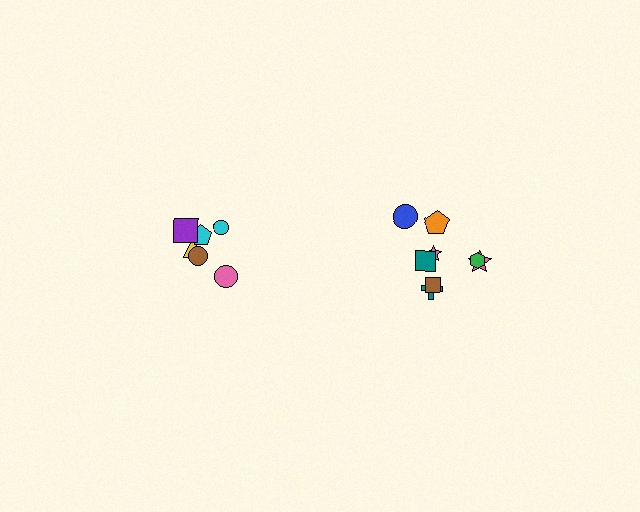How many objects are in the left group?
There are 6 objects.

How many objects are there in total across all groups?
There are 14 objects.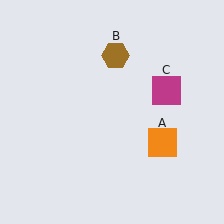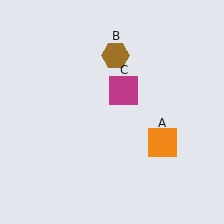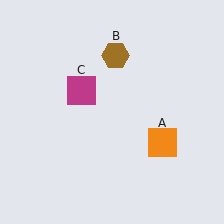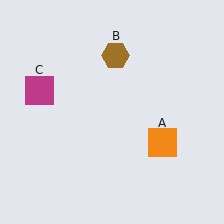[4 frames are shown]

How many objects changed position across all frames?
1 object changed position: magenta square (object C).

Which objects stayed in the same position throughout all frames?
Orange square (object A) and brown hexagon (object B) remained stationary.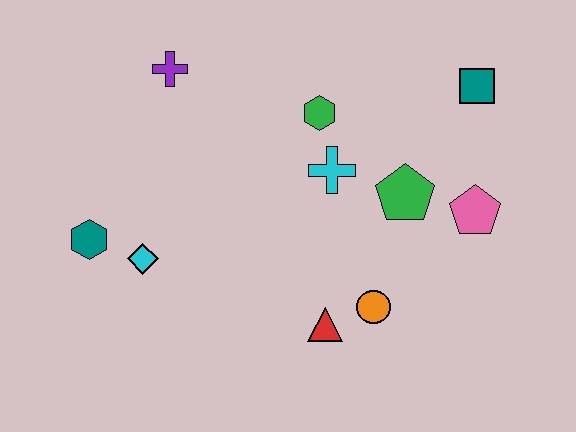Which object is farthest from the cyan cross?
The teal hexagon is farthest from the cyan cross.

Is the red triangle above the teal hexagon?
No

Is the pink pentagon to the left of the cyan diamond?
No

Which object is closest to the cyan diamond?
The teal hexagon is closest to the cyan diamond.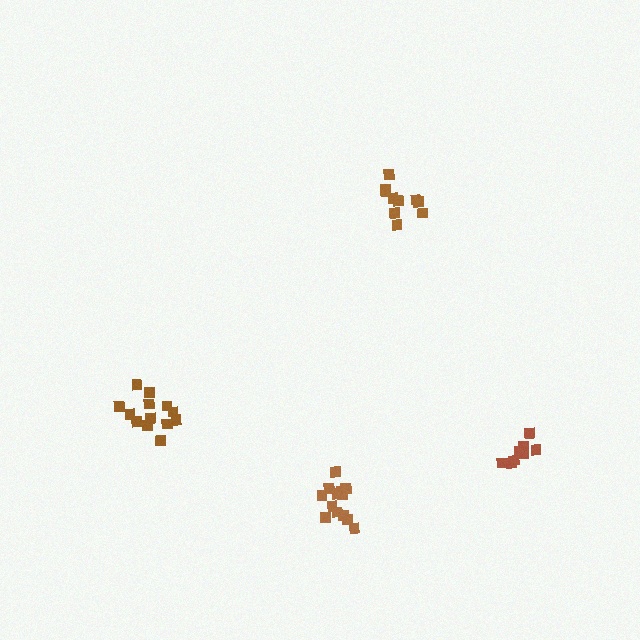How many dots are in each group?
Group 1: 8 dots, Group 2: 13 dots, Group 3: 13 dots, Group 4: 10 dots (44 total).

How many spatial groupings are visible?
There are 4 spatial groupings.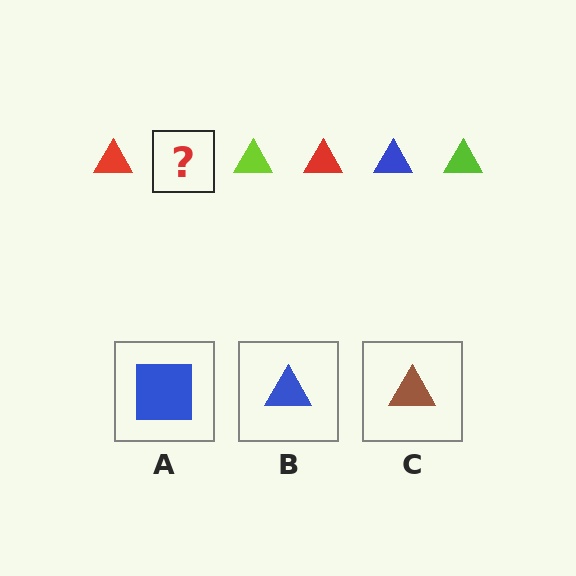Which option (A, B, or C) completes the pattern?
B.